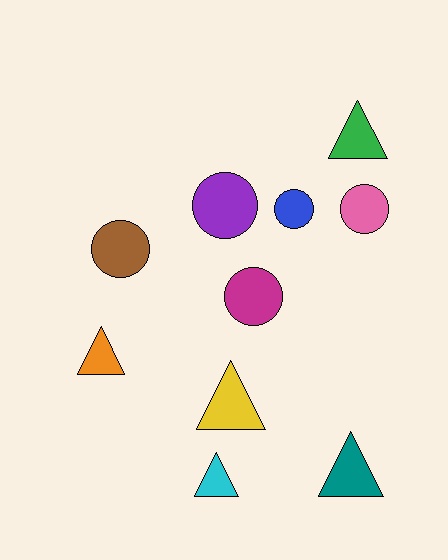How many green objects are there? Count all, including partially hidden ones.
There is 1 green object.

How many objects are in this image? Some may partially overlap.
There are 10 objects.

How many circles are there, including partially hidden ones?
There are 5 circles.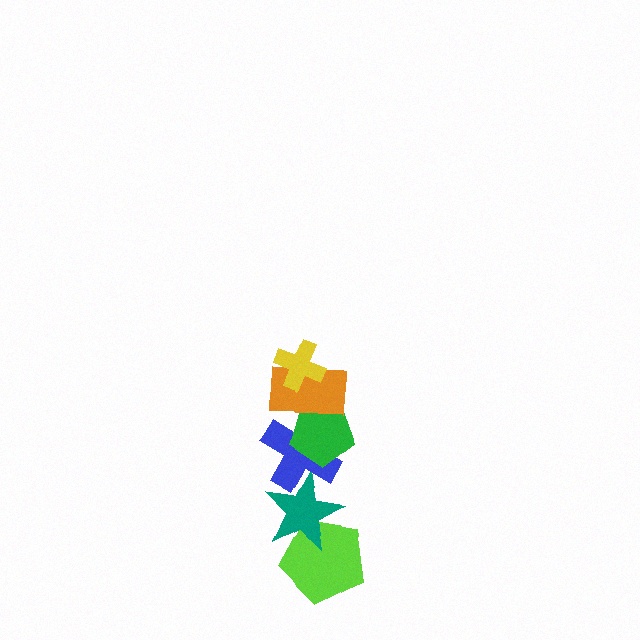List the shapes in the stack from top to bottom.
From top to bottom: the yellow cross, the orange rectangle, the green pentagon, the blue cross, the teal star, the lime pentagon.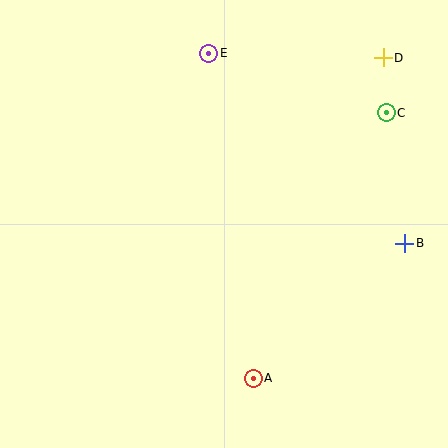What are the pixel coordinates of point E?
Point E is at (209, 53).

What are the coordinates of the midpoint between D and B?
The midpoint between D and B is at (394, 150).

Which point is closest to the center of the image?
Point A at (253, 378) is closest to the center.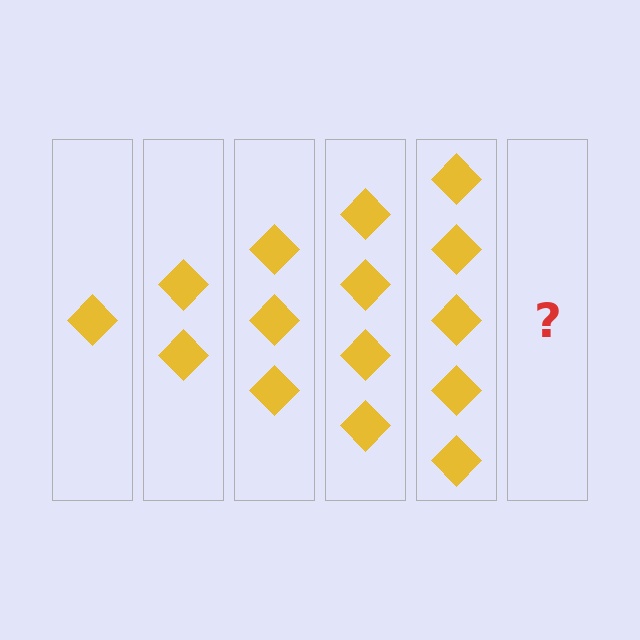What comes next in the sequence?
The next element should be 6 diamonds.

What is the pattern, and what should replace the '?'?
The pattern is that each step adds one more diamond. The '?' should be 6 diamonds.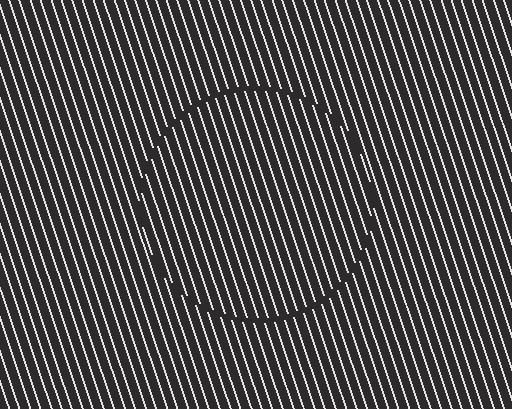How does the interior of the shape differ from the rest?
The interior of the shape contains the same grating, shifted by half a period — the contour is defined by the phase discontinuity where line-ends from the inner and outer gratings abut.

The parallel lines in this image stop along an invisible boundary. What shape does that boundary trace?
An illusory circle. The interior of the shape contains the same grating, shifted by half a period — the contour is defined by the phase discontinuity where line-ends from the inner and outer gratings abut.